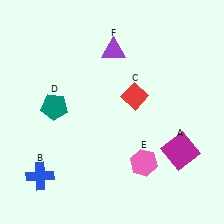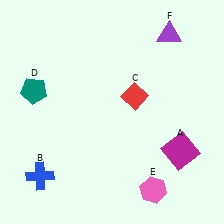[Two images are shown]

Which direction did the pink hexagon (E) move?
The pink hexagon (E) moved down.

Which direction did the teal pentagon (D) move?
The teal pentagon (D) moved left.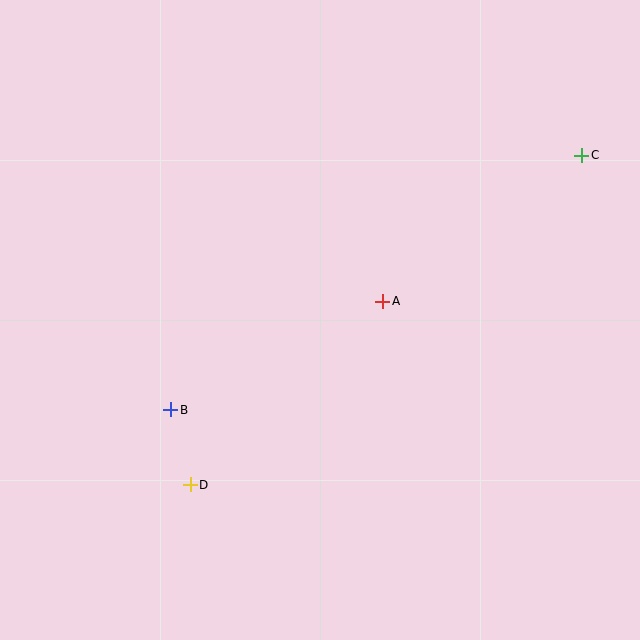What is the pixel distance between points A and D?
The distance between A and D is 266 pixels.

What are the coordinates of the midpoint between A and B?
The midpoint between A and B is at (277, 355).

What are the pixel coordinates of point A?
Point A is at (383, 301).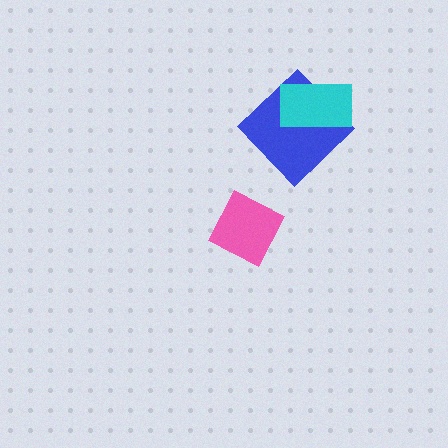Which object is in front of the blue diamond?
The cyan rectangle is in front of the blue diamond.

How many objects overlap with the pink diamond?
0 objects overlap with the pink diamond.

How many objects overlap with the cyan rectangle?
1 object overlaps with the cyan rectangle.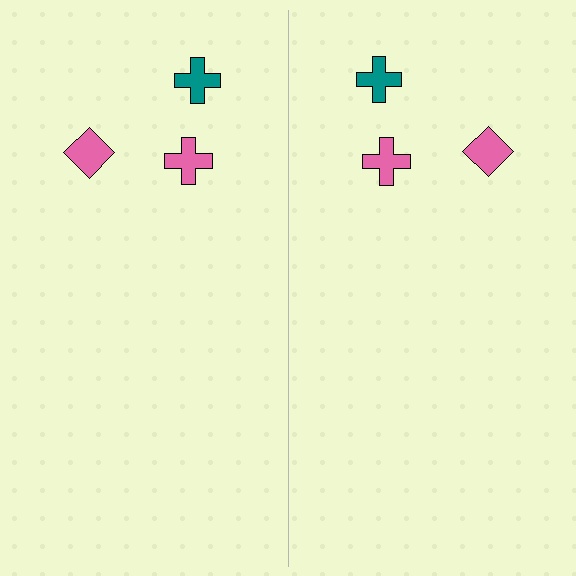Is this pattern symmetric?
Yes, this pattern has bilateral (reflection) symmetry.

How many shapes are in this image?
There are 6 shapes in this image.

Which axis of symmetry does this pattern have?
The pattern has a vertical axis of symmetry running through the center of the image.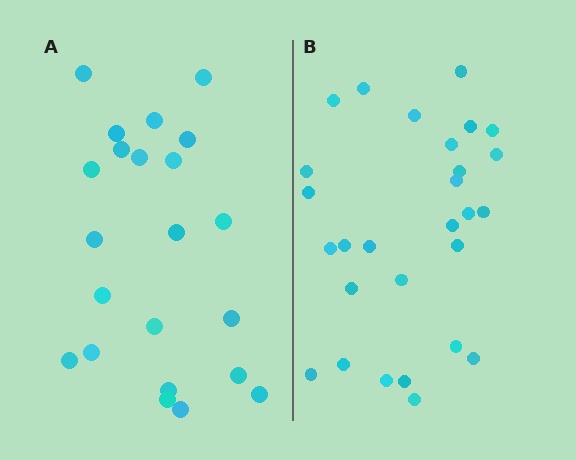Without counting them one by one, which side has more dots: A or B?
Region B (the right region) has more dots.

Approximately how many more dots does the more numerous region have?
Region B has about 6 more dots than region A.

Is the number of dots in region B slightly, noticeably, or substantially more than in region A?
Region B has noticeably more, but not dramatically so. The ratio is roughly 1.3 to 1.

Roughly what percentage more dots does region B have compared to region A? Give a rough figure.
About 25% more.